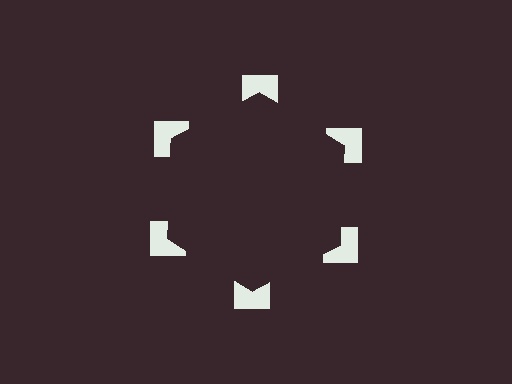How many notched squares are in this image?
There are 6 — one at each vertex of the illusory hexagon.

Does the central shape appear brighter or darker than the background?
It typically appears slightly darker than the background, even though no actual brightness change is drawn.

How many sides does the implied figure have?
6 sides.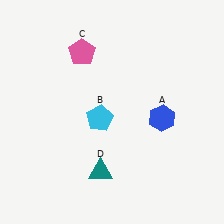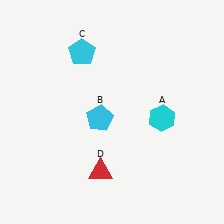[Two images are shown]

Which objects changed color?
A changed from blue to cyan. C changed from pink to cyan. D changed from teal to red.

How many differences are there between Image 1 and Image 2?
There are 3 differences between the two images.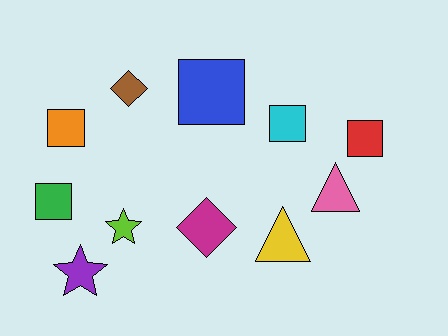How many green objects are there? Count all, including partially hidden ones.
There is 1 green object.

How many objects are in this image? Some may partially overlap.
There are 11 objects.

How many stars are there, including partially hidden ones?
There are 2 stars.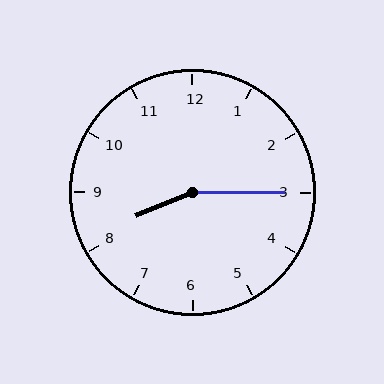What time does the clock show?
8:15.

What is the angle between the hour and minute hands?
Approximately 158 degrees.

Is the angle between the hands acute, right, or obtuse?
It is obtuse.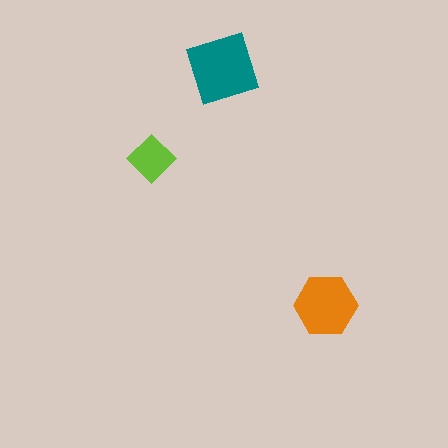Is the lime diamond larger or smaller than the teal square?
Smaller.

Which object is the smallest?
The lime diamond.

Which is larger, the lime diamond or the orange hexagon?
The orange hexagon.